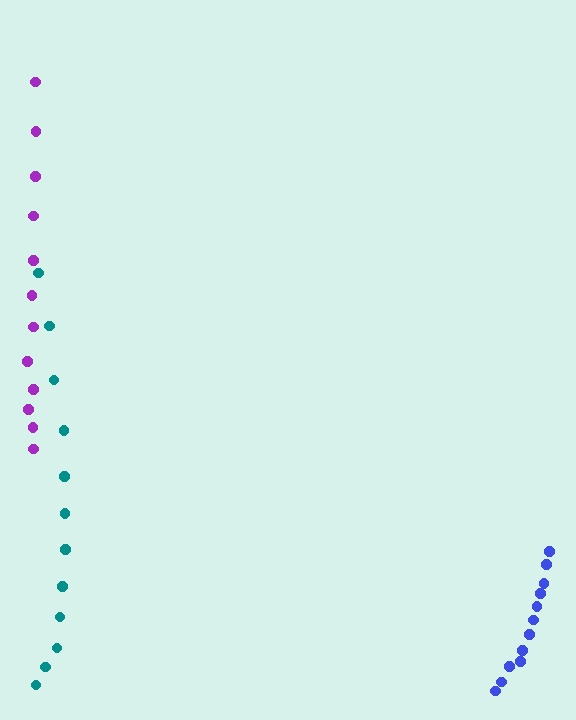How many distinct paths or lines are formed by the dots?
There are 3 distinct paths.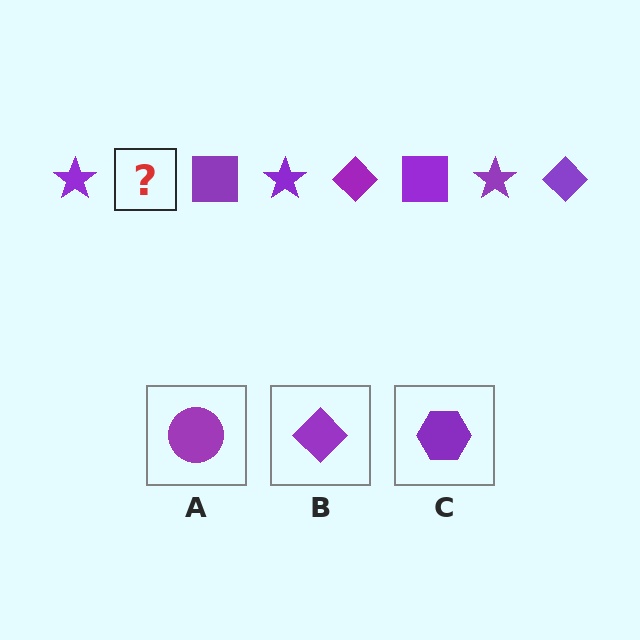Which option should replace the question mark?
Option B.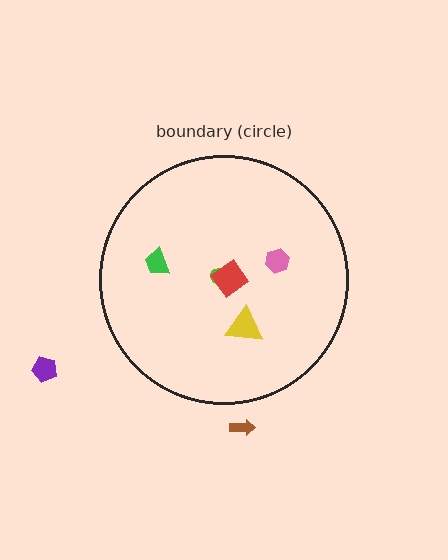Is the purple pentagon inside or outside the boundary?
Outside.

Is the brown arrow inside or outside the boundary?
Outside.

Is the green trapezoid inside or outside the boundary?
Inside.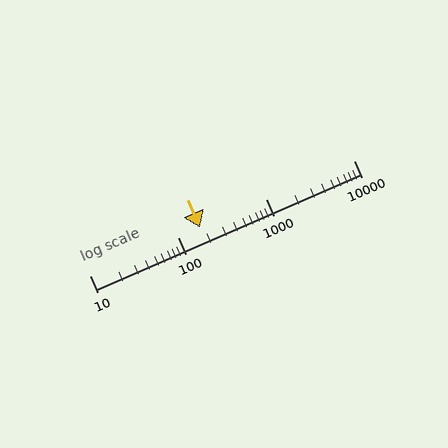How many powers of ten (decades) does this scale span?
The scale spans 3 decades, from 10 to 10000.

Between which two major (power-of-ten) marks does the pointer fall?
The pointer is between 100 and 1000.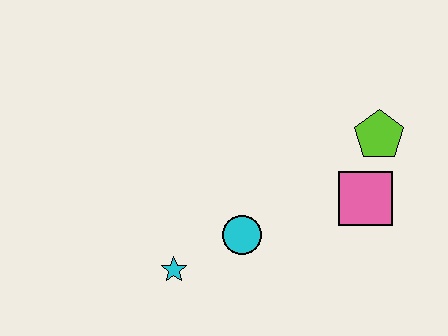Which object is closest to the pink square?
The lime pentagon is closest to the pink square.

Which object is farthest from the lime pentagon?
The cyan star is farthest from the lime pentagon.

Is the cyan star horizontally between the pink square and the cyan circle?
No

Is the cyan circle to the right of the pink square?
No